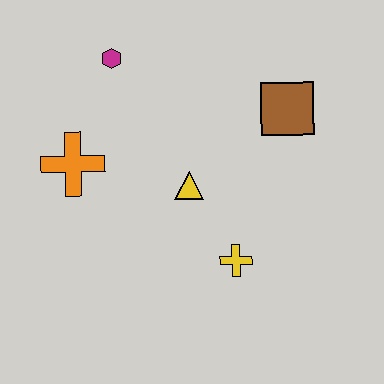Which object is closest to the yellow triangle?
The yellow cross is closest to the yellow triangle.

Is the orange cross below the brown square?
Yes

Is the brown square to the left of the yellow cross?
No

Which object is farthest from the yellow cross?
The magenta hexagon is farthest from the yellow cross.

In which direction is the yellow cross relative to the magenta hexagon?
The yellow cross is below the magenta hexagon.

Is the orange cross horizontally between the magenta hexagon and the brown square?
No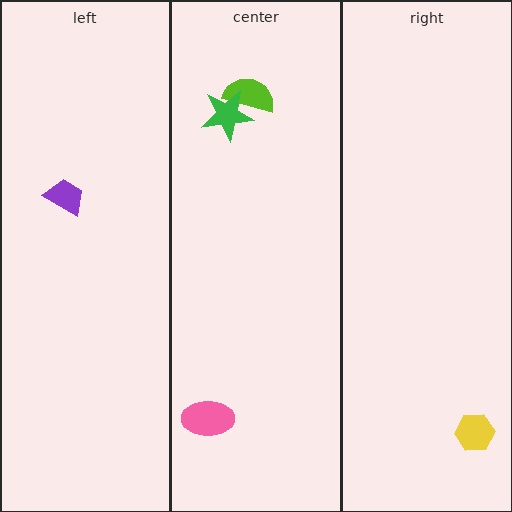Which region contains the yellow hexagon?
The right region.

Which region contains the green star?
The center region.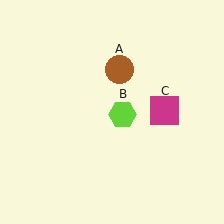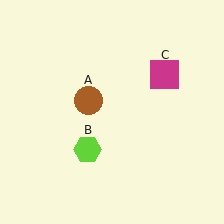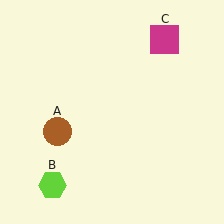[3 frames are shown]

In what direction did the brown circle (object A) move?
The brown circle (object A) moved down and to the left.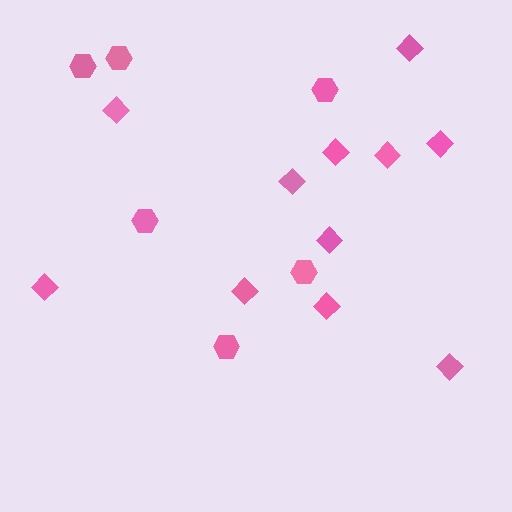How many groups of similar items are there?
There are 2 groups: one group of diamonds (11) and one group of hexagons (6).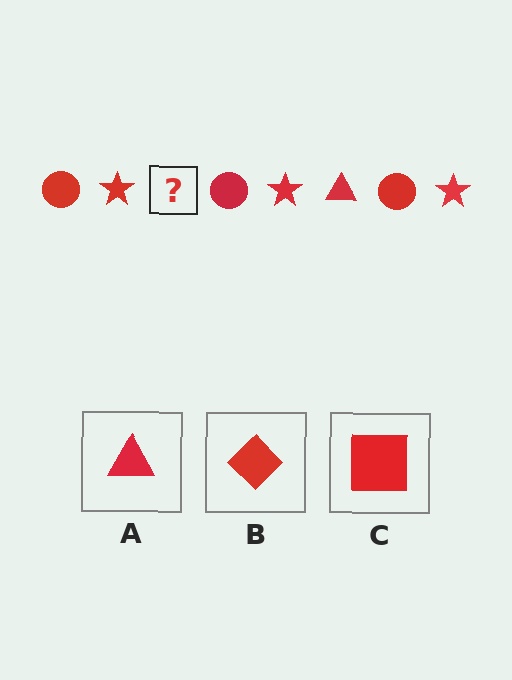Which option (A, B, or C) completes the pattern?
A.